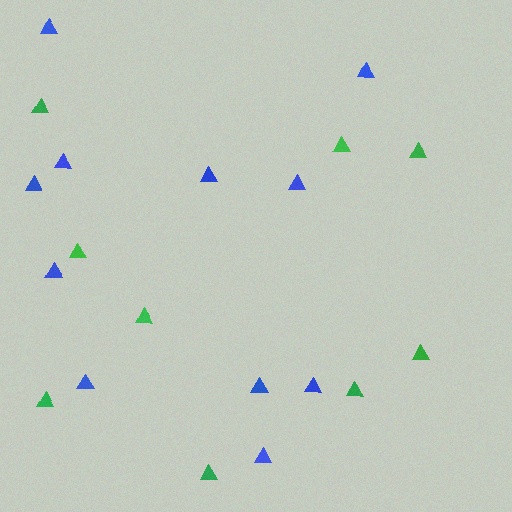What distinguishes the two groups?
There are 2 groups: one group of blue triangles (11) and one group of green triangles (9).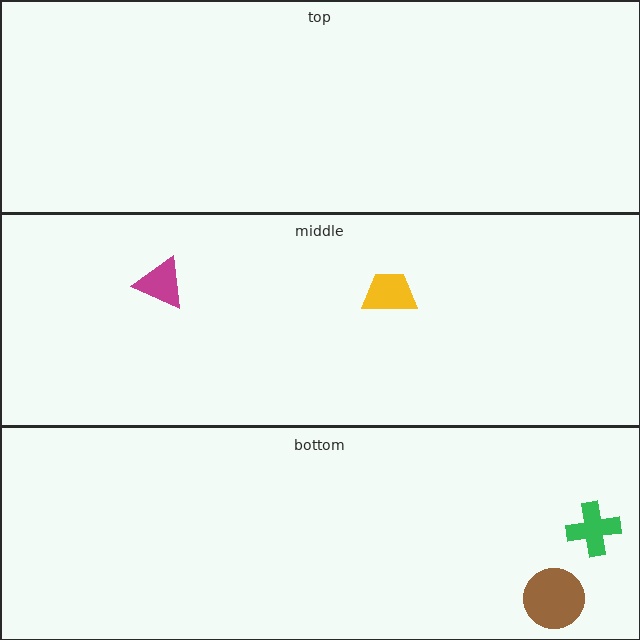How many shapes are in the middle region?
2.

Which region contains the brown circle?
The bottom region.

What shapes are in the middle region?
The magenta triangle, the yellow trapezoid.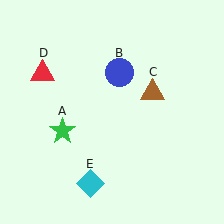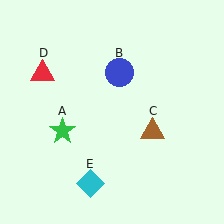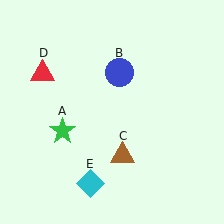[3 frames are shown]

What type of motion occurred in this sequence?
The brown triangle (object C) rotated clockwise around the center of the scene.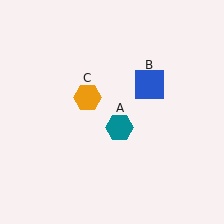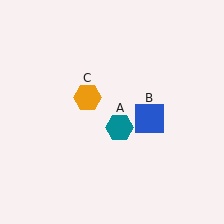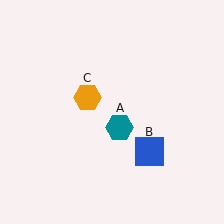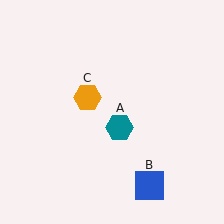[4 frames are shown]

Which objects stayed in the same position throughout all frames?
Teal hexagon (object A) and orange hexagon (object C) remained stationary.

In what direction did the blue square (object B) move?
The blue square (object B) moved down.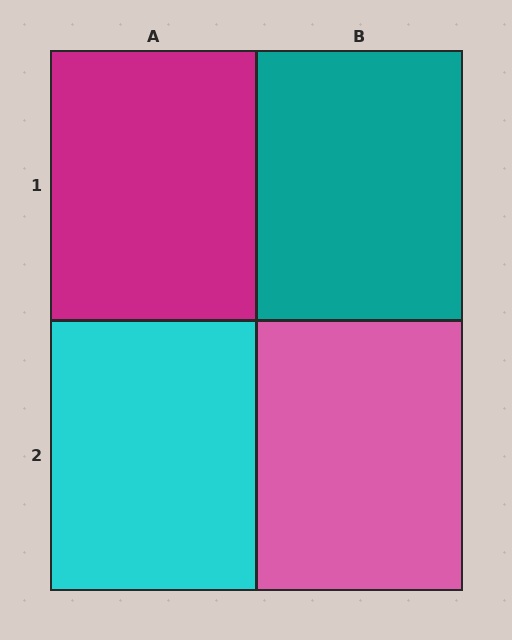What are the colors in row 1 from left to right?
Magenta, teal.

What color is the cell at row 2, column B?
Pink.